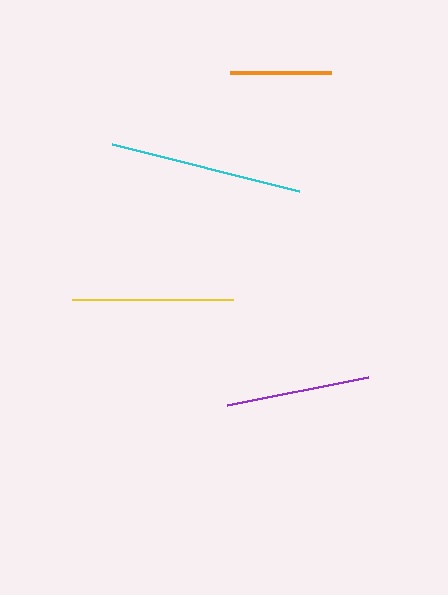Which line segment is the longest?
The cyan line is the longest at approximately 193 pixels.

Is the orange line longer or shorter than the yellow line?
The yellow line is longer than the orange line.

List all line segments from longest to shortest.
From longest to shortest: cyan, yellow, purple, orange.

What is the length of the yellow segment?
The yellow segment is approximately 161 pixels long.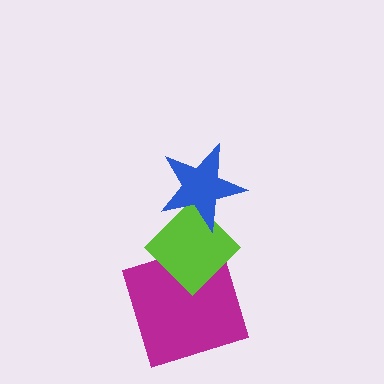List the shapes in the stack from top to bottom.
From top to bottom: the blue star, the lime diamond, the magenta square.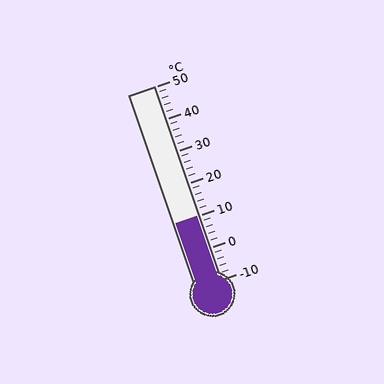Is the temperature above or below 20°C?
The temperature is below 20°C.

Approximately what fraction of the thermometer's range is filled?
The thermometer is filled to approximately 35% of its range.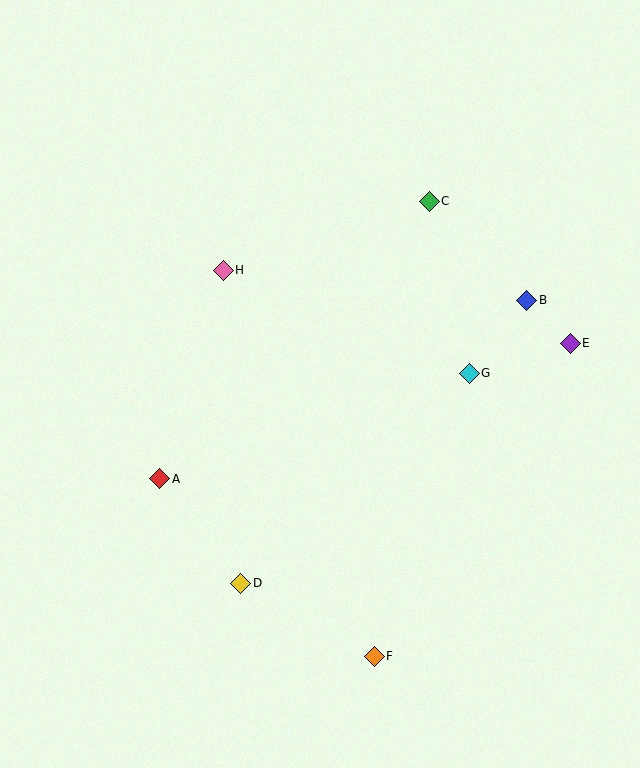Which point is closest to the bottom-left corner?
Point D is closest to the bottom-left corner.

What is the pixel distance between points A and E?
The distance between A and E is 432 pixels.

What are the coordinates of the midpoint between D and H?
The midpoint between D and H is at (232, 427).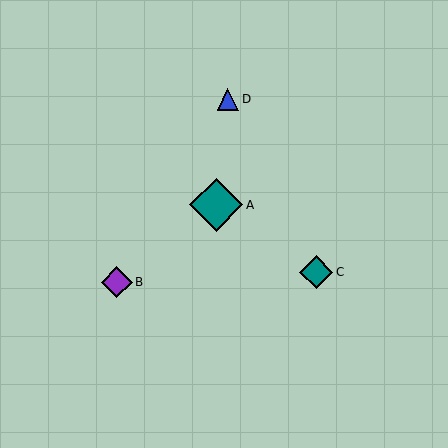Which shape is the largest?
The teal diamond (labeled A) is the largest.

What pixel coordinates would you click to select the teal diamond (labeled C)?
Click at (316, 272) to select the teal diamond C.